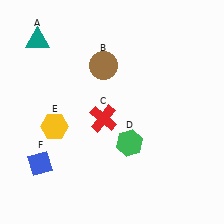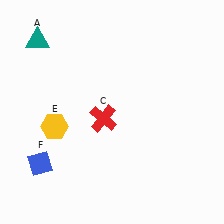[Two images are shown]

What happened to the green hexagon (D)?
The green hexagon (D) was removed in Image 2. It was in the bottom-right area of Image 1.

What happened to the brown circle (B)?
The brown circle (B) was removed in Image 2. It was in the top-left area of Image 1.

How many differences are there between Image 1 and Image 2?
There are 2 differences between the two images.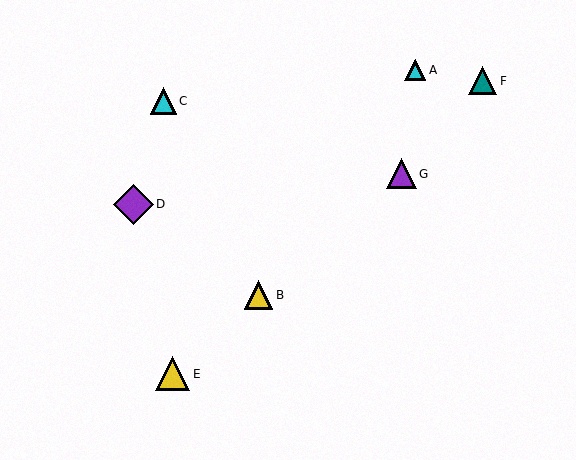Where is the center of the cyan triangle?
The center of the cyan triangle is at (415, 70).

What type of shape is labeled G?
Shape G is a purple triangle.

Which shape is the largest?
The purple diamond (labeled D) is the largest.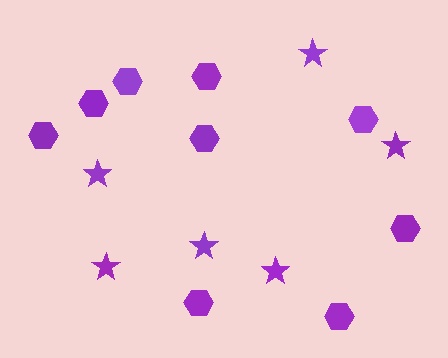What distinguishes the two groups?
There are 2 groups: one group of stars (6) and one group of hexagons (9).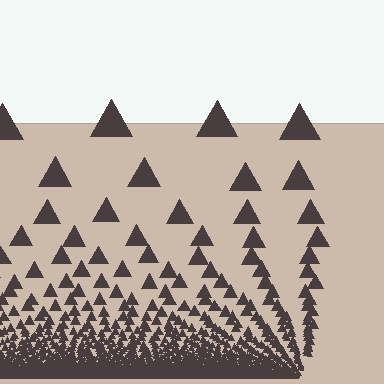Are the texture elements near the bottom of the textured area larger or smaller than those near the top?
Smaller. The gradient is inverted — elements near the bottom are smaller and denser.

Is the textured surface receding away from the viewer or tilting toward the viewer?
The surface appears to tilt toward the viewer. Texture elements get larger and sparser toward the top.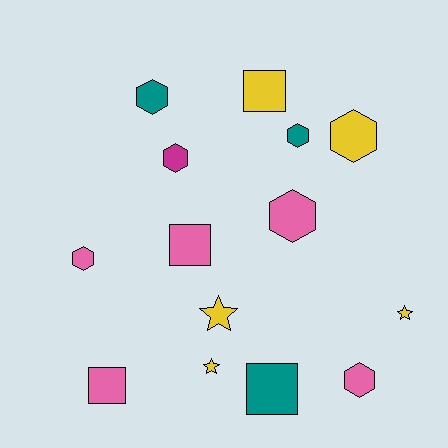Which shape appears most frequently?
Hexagon, with 7 objects.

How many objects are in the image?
There are 14 objects.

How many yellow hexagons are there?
There is 1 yellow hexagon.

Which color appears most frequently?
Yellow, with 5 objects.